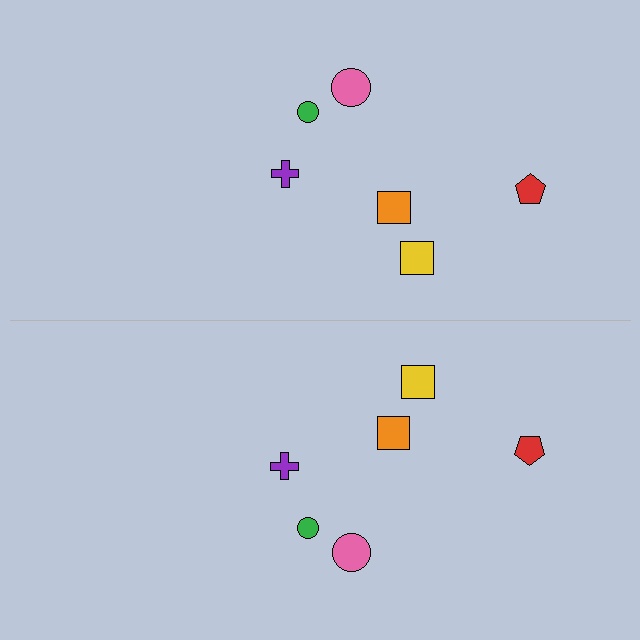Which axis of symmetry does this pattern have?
The pattern has a horizontal axis of symmetry running through the center of the image.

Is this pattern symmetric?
Yes, this pattern has bilateral (reflection) symmetry.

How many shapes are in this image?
There are 12 shapes in this image.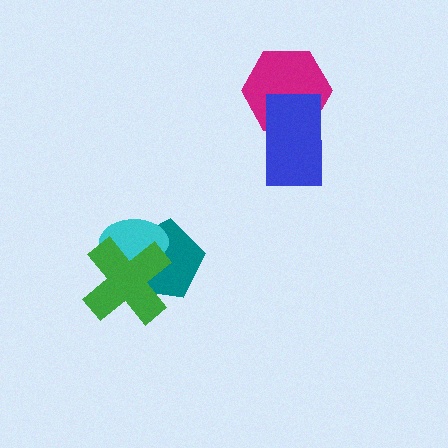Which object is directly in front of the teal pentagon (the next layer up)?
The cyan ellipse is directly in front of the teal pentagon.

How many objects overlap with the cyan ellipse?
2 objects overlap with the cyan ellipse.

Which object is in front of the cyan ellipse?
The green cross is in front of the cyan ellipse.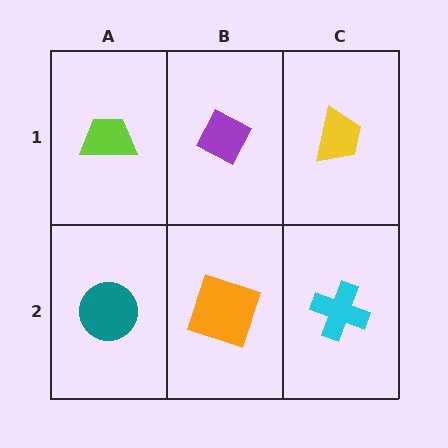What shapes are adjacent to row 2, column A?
A lime trapezoid (row 1, column A), an orange square (row 2, column B).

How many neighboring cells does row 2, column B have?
3.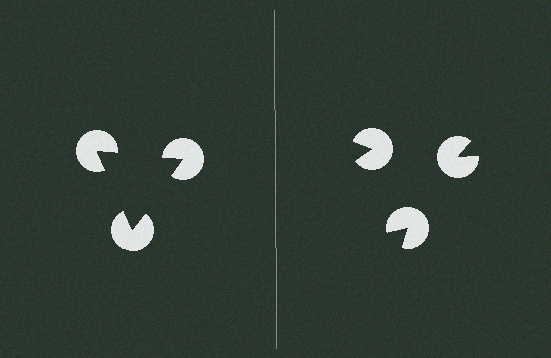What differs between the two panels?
The pac-man discs are positioned identically on both sides; only the wedge orientations differ. On the left they align to a triangle; on the right they are misaligned.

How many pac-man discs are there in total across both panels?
6 — 3 on each side.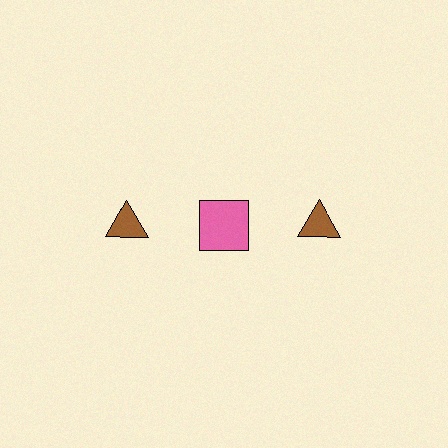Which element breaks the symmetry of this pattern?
The pink square in the top row, second from left column breaks the symmetry. All other shapes are brown triangles.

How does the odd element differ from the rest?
It differs in both color (pink instead of brown) and shape (square instead of triangle).